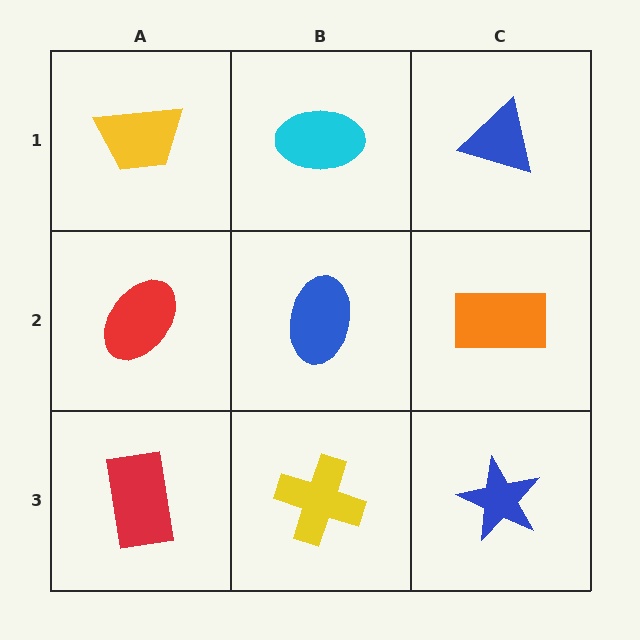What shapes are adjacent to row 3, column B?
A blue ellipse (row 2, column B), a red rectangle (row 3, column A), a blue star (row 3, column C).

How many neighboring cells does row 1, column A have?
2.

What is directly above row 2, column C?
A blue triangle.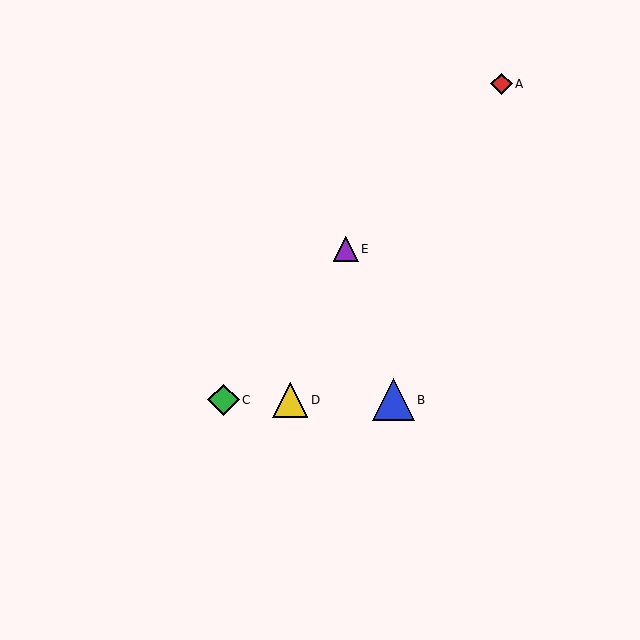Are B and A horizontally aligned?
No, B is at y≈400 and A is at y≈84.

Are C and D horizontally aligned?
Yes, both are at y≈400.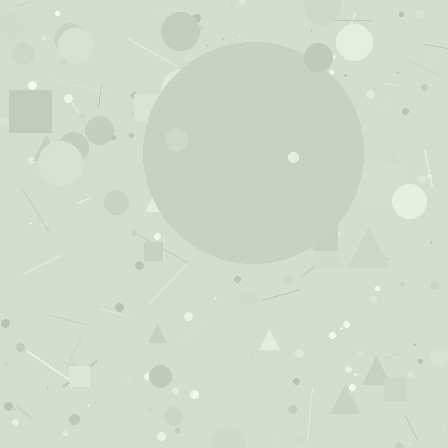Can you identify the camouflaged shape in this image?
The camouflaged shape is a circle.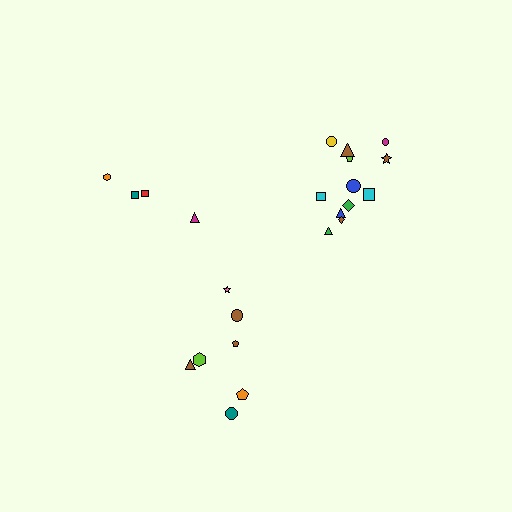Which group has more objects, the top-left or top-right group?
The top-right group.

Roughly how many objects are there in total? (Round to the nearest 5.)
Roughly 25 objects in total.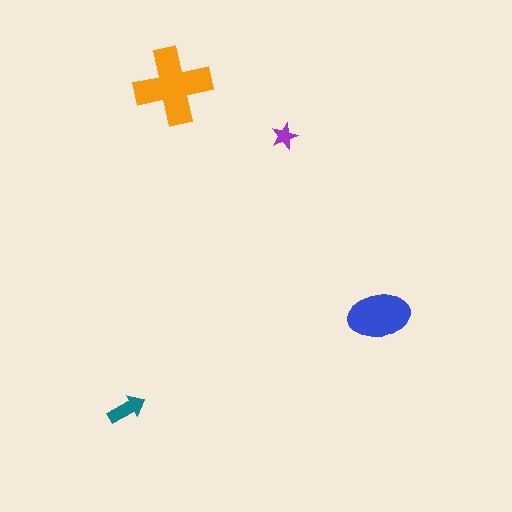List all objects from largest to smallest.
The orange cross, the blue ellipse, the teal arrow, the purple star.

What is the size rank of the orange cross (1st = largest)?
1st.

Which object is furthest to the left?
The teal arrow is leftmost.